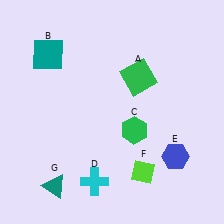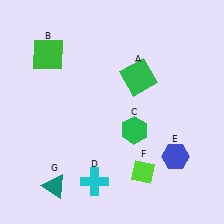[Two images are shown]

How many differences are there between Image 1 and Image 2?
There is 1 difference between the two images.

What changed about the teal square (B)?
In Image 1, B is teal. In Image 2, it changed to green.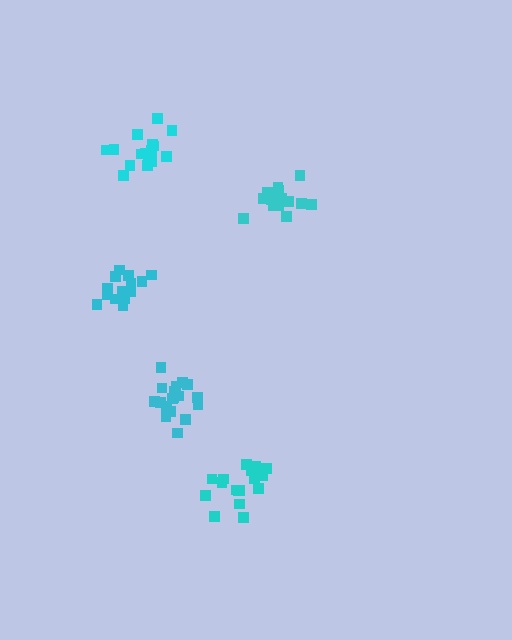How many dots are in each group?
Group 1: 18 dots, Group 2: 18 dots, Group 3: 18 dots, Group 4: 16 dots, Group 5: 16 dots (86 total).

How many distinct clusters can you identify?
There are 5 distinct clusters.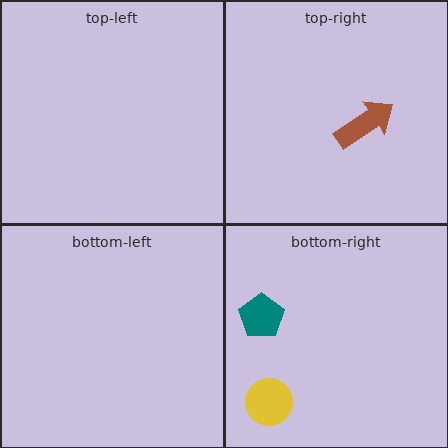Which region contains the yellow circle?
The bottom-right region.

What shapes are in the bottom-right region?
The teal pentagon, the yellow circle.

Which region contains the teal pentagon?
The bottom-right region.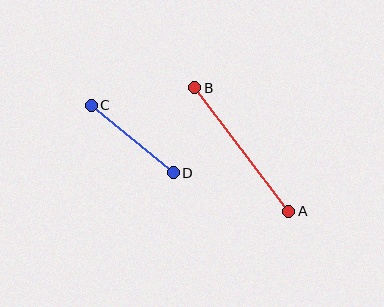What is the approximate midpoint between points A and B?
The midpoint is at approximately (242, 150) pixels.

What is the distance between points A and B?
The distance is approximately 155 pixels.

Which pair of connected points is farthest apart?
Points A and B are farthest apart.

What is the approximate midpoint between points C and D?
The midpoint is at approximately (132, 139) pixels.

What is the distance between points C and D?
The distance is approximately 106 pixels.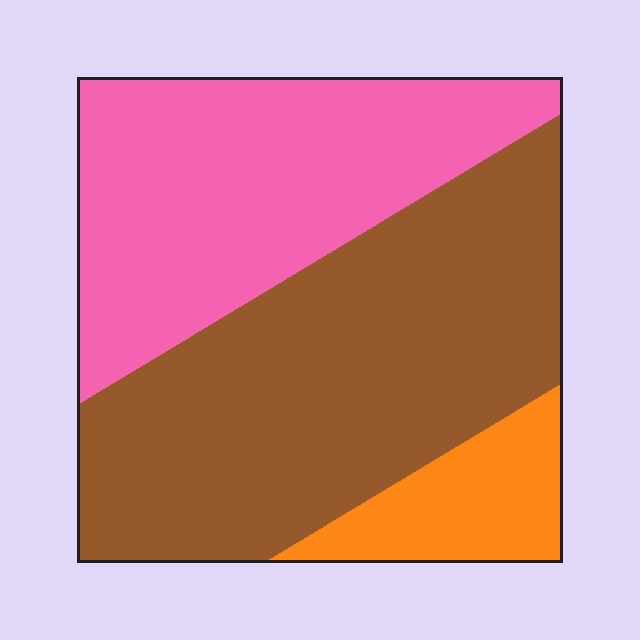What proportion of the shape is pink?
Pink takes up about three eighths (3/8) of the shape.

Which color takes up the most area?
Brown, at roughly 50%.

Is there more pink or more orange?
Pink.